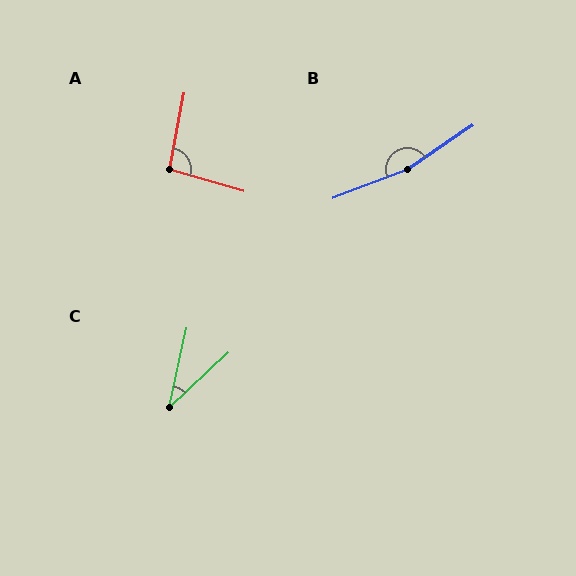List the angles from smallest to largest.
C (35°), A (96°), B (167°).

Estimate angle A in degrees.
Approximately 96 degrees.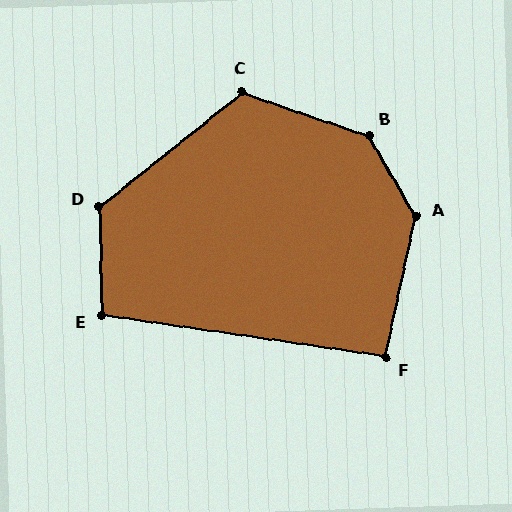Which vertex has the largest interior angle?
B, at approximately 140 degrees.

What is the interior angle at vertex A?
Approximately 138 degrees (obtuse).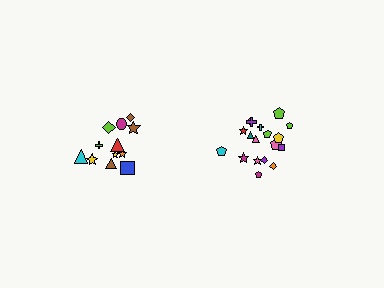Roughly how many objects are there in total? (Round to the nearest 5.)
Roughly 30 objects in total.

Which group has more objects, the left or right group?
The right group.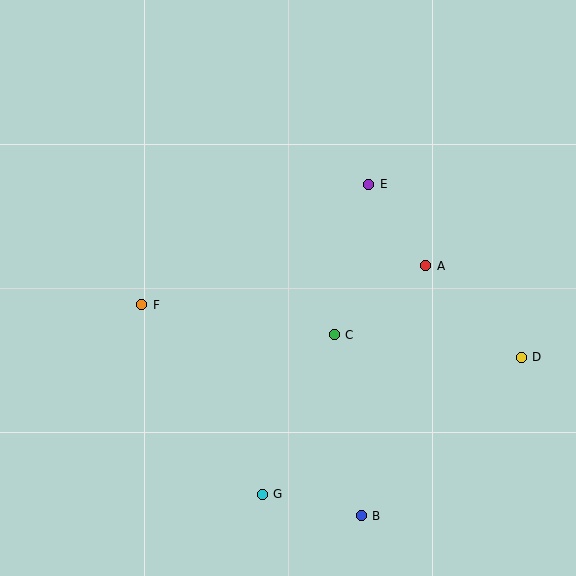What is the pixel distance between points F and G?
The distance between F and G is 225 pixels.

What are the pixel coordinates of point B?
Point B is at (361, 516).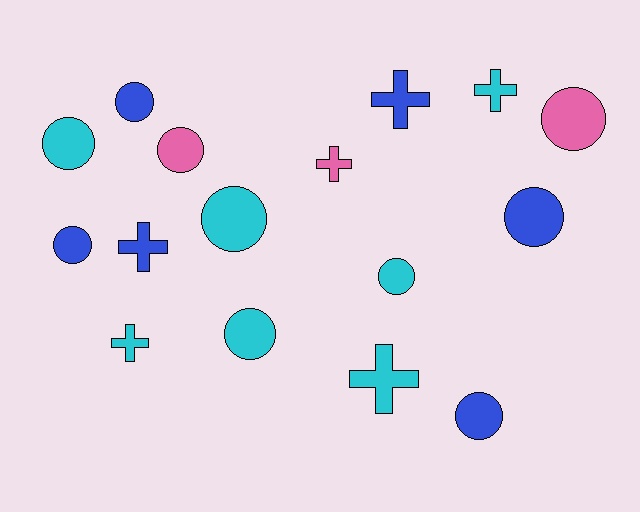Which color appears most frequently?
Cyan, with 7 objects.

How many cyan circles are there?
There are 4 cyan circles.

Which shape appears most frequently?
Circle, with 10 objects.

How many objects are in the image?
There are 16 objects.